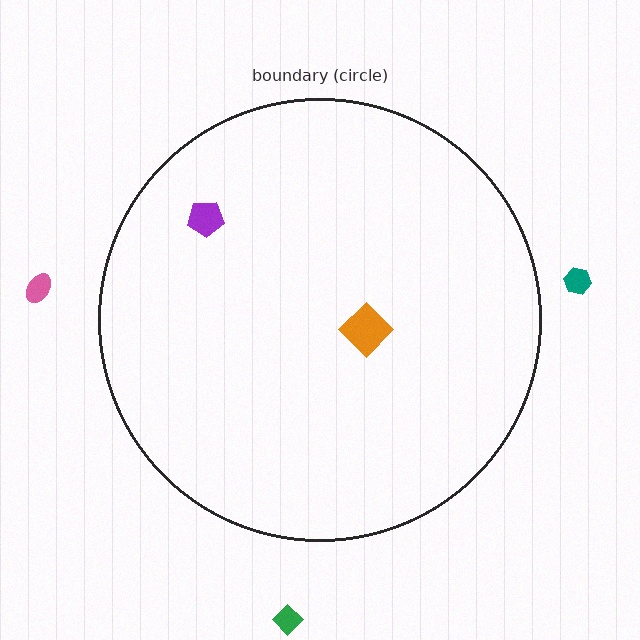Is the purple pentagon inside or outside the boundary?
Inside.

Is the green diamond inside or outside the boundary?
Outside.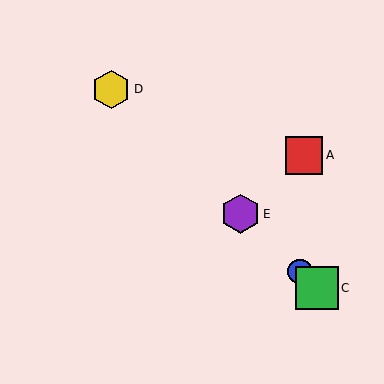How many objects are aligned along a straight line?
4 objects (B, C, D, E) are aligned along a straight line.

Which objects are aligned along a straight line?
Objects B, C, D, E are aligned along a straight line.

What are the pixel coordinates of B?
Object B is at (300, 271).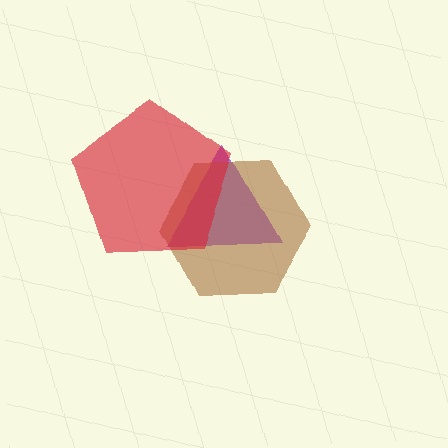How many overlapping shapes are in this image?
There are 3 overlapping shapes in the image.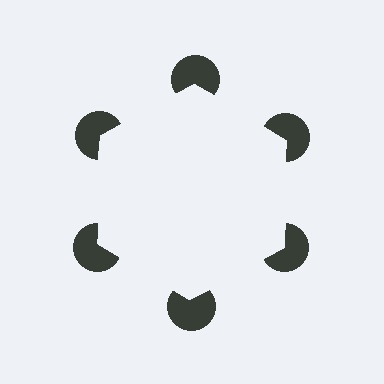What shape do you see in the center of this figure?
An illusory hexagon — its edges are inferred from the aligned wedge cuts in the pac-man discs, not physically drawn.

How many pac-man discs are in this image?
There are 6 — one at each vertex of the illusory hexagon.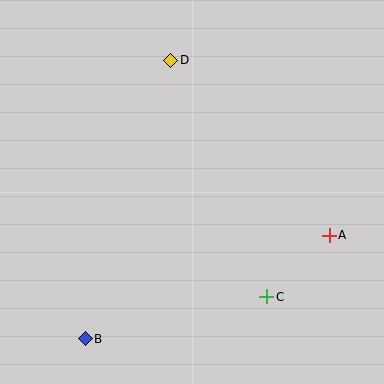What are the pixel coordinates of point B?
Point B is at (85, 339).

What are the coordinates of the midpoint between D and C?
The midpoint between D and C is at (219, 178).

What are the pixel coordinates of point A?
Point A is at (329, 235).